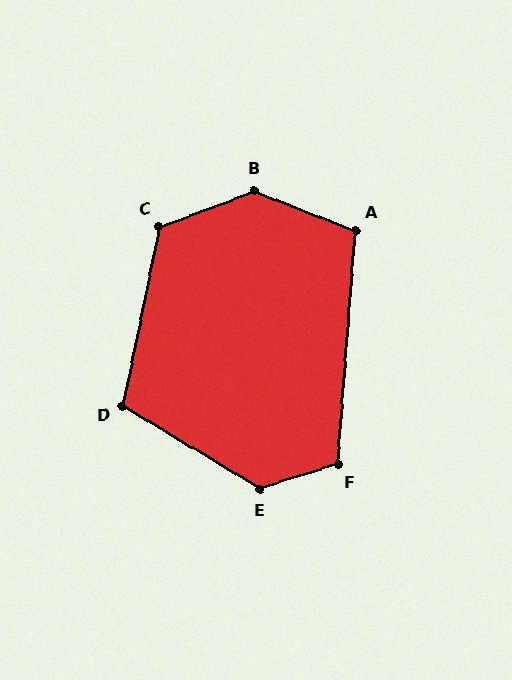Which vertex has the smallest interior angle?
A, at approximately 106 degrees.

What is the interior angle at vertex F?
Approximately 112 degrees (obtuse).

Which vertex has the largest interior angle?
B, at approximately 139 degrees.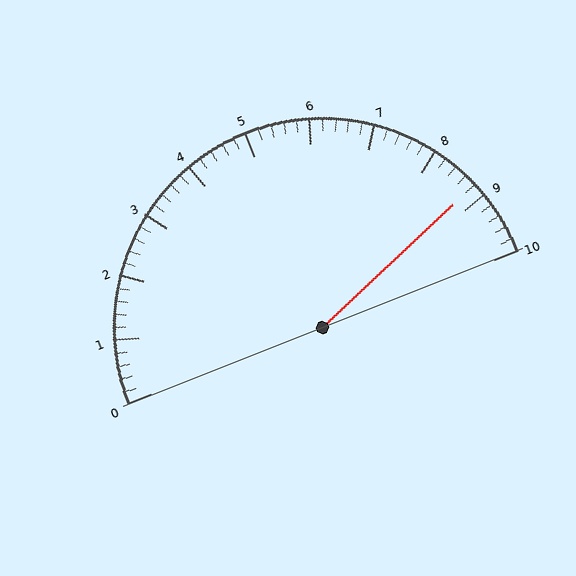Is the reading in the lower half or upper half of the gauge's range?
The reading is in the upper half of the range (0 to 10).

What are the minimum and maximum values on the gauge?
The gauge ranges from 0 to 10.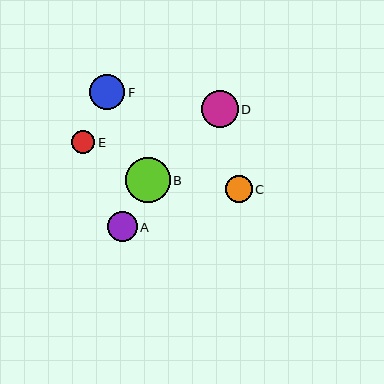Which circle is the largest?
Circle B is the largest with a size of approximately 45 pixels.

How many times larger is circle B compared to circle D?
Circle B is approximately 1.2 times the size of circle D.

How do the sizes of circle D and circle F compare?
Circle D and circle F are approximately the same size.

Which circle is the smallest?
Circle E is the smallest with a size of approximately 24 pixels.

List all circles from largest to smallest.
From largest to smallest: B, D, F, A, C, E.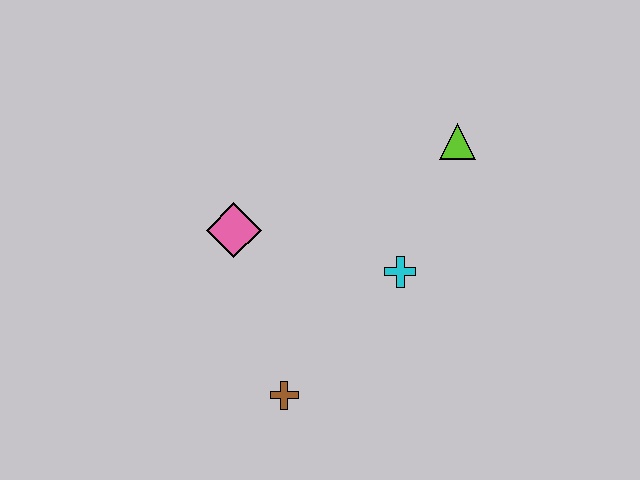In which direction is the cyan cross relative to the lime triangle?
The cyan cross is below the lime triangle.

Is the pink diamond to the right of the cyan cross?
No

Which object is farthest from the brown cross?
The lime triangle is farthest from the brown cross.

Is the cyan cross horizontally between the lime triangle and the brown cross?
Yes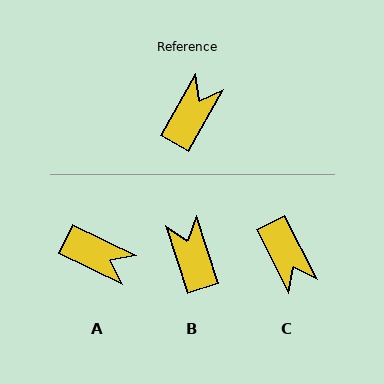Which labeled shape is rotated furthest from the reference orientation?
C, about 124 degrees away.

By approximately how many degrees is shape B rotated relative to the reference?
Approximately 47 degrees counter-clockwise.